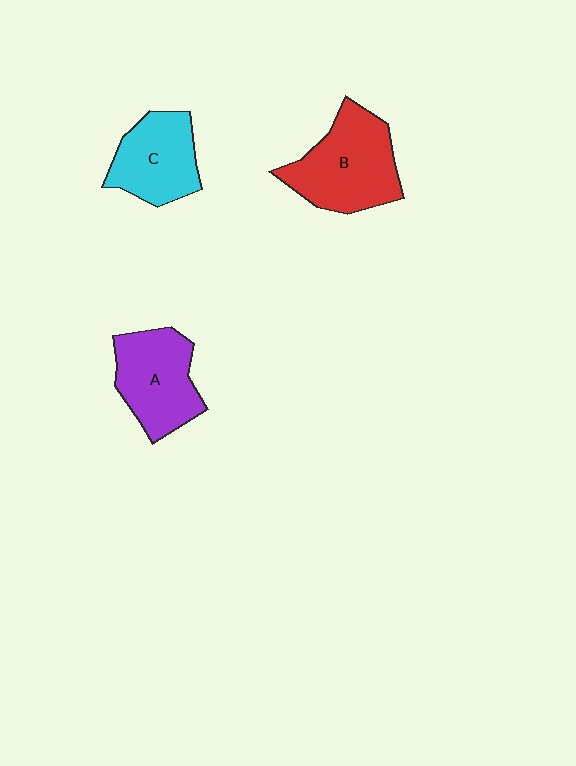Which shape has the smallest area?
Shape C (cyan).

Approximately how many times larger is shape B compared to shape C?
Approximately 1.3 times.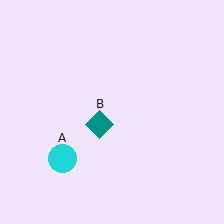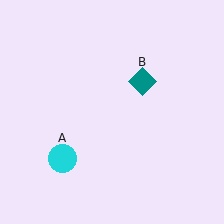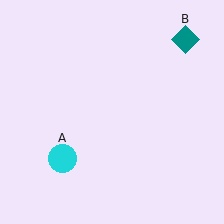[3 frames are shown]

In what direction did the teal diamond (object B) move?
The teal diamond (object B) moved up and to the right.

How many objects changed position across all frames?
1 object changed position: teal diamond (object B).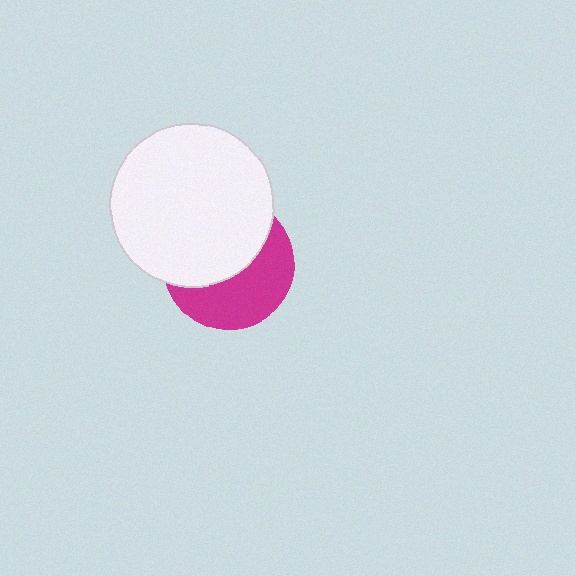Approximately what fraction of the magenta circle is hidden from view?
Roughly 53% of the magenta circle is hidden behind the white circle.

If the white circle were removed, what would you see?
You would see the complete magenta circle.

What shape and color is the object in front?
The object in front is a white circle.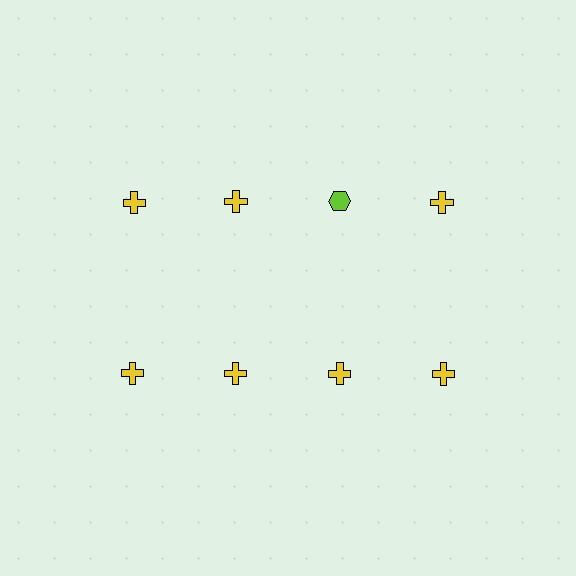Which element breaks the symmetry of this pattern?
The lime hexagon in the top row, center column breaks the symmetry. All other shapes are yellow crosses.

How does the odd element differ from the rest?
It differs in both color (lime instead of yellow) and shape (hexagon instead of cross).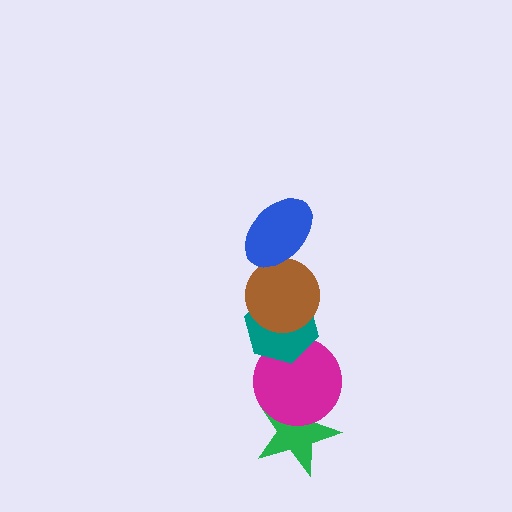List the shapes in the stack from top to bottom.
From top to bottom: the blue ellipse, the brown circle, the teal hexagon, the magenta circle, the green star.